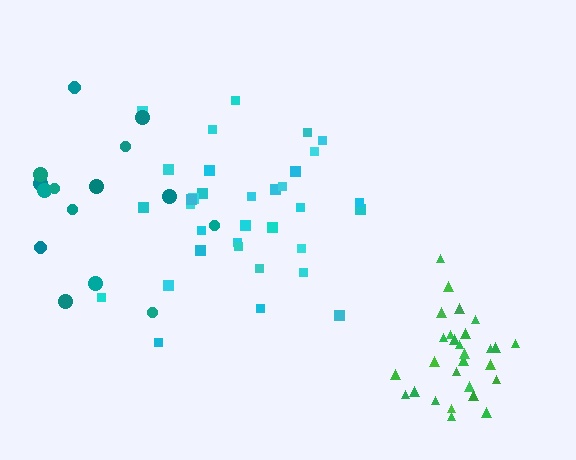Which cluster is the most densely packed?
Green.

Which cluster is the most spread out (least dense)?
Teal.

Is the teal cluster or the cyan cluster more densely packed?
Cyan.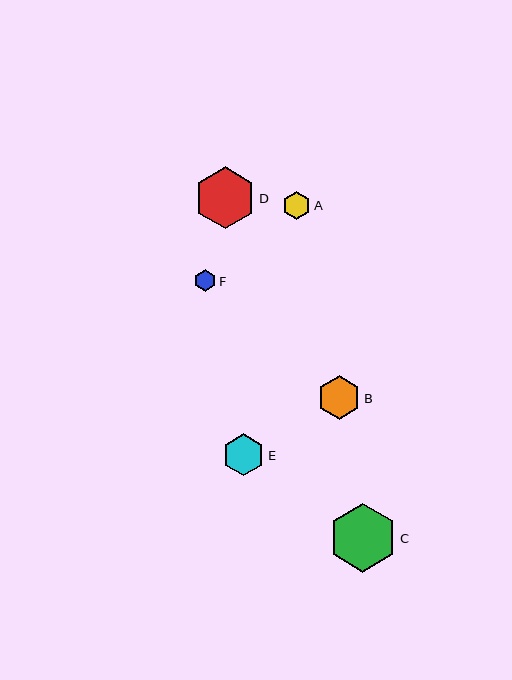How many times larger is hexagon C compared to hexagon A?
Hexagon C is approximately 2.5 times the size of hexagon A.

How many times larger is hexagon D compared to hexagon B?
Hexagon D is approximately 1.4 times the size of hexagon B.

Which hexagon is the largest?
Hexagon C is the largest with a size of approximately 69 pixels.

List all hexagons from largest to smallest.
From largest to smallest: C, D, B, E, A, F.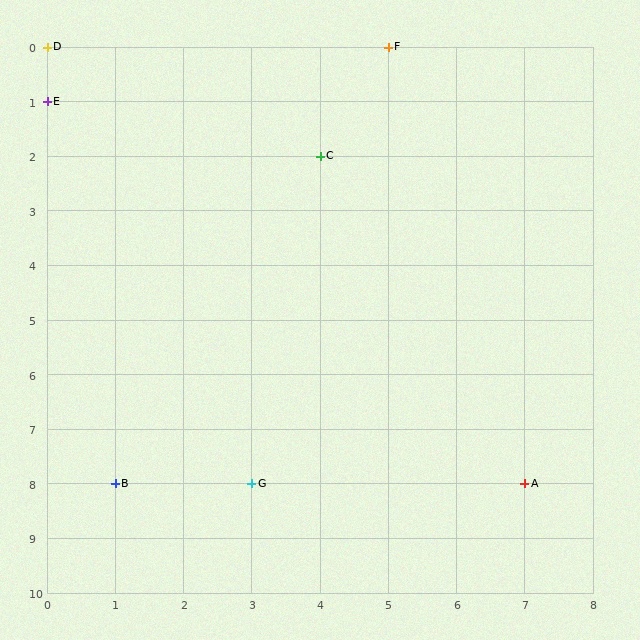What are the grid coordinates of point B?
Point B is at grid coordinates (1, 8).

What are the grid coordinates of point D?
Point D is at grid coordinates (0, 0).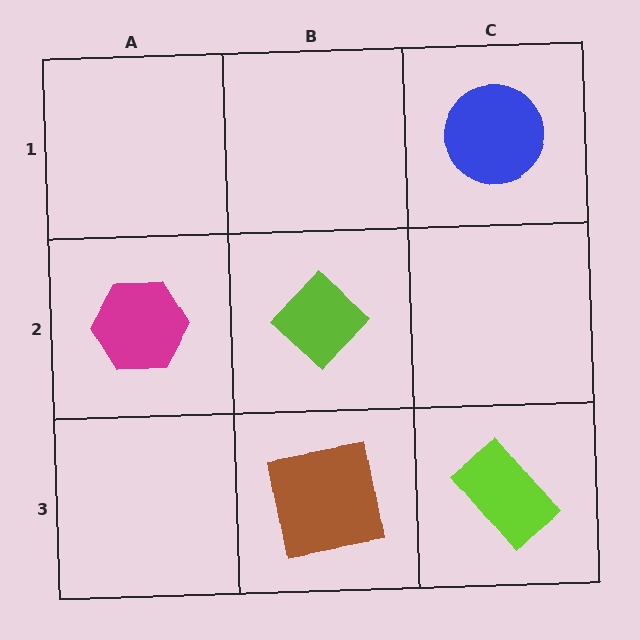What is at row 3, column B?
A brown square.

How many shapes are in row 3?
2 shapes.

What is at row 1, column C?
A blue circle.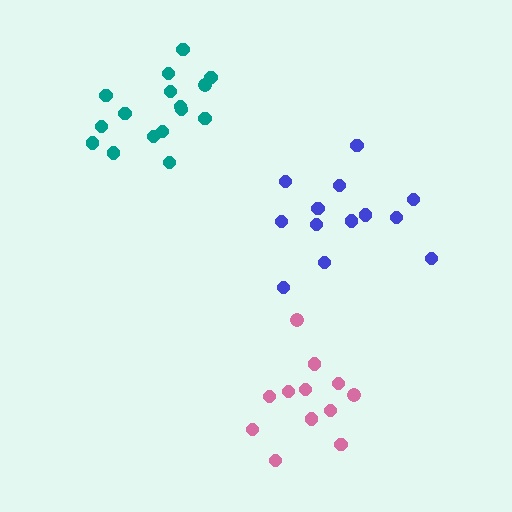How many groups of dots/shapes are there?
There are 3 groups.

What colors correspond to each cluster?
The clusters are colored: blue, teal, pink.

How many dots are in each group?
Group 1: 13 dots, Group 2: 16 dots, Group 3: 12 dots (41 total).